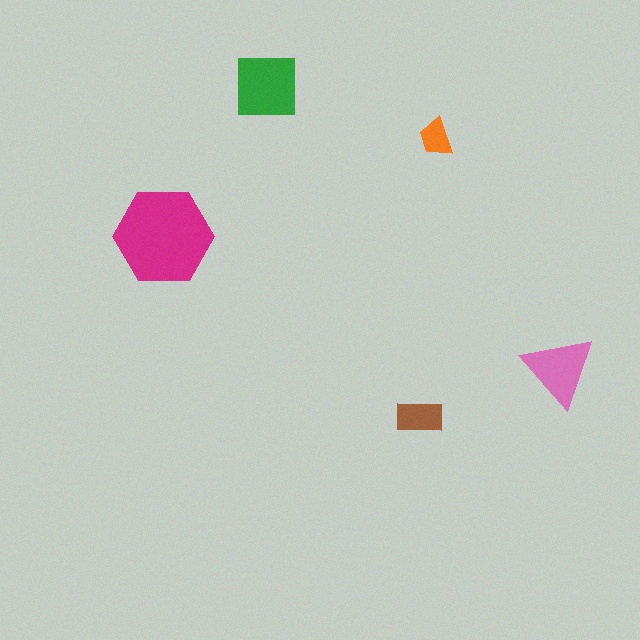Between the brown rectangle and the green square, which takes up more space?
The green square.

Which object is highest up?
The green square is topmost.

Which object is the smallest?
The orange trapezoid.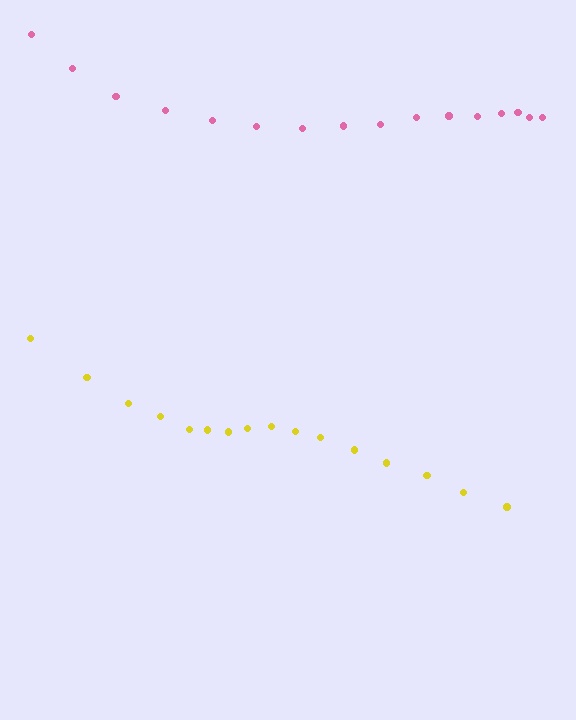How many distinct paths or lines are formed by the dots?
There are 2 distinct paths.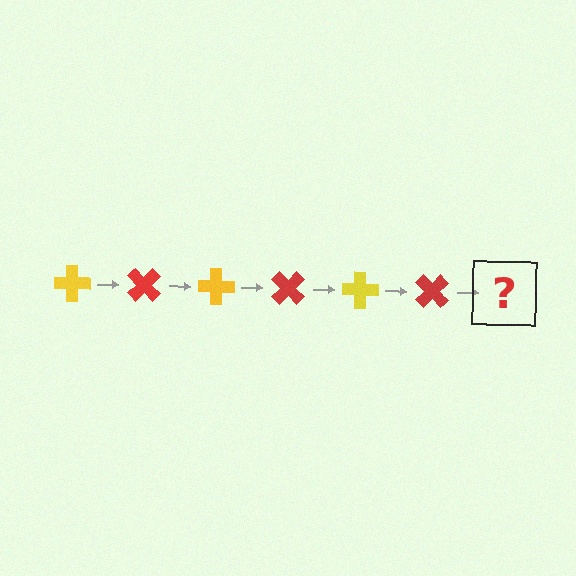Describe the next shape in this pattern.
It should be a yellow cross, rotated 270 degrees from the start.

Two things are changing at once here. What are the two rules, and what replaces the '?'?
The two rules are that it rotates 45 degrees each step and the color cycles through yellow and red. The '?' should be a yellow cross, rotated 270 degrees from the start.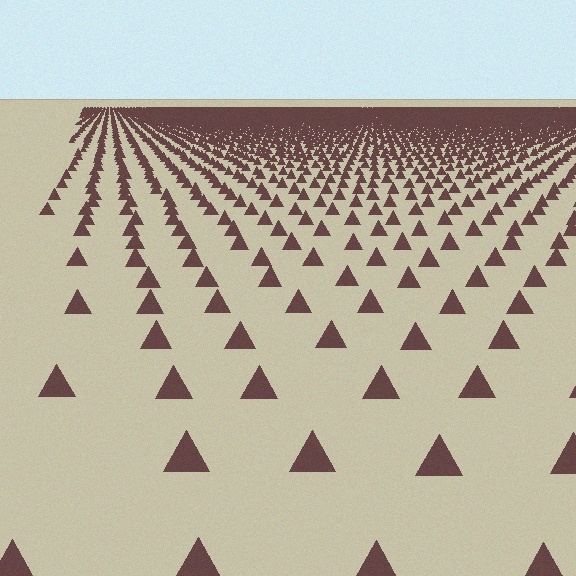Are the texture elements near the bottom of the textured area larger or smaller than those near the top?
Larger. Near the bottom, elements are closer to the viewer and appear at a bigger on-screen size.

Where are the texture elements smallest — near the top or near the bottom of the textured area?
Near the top.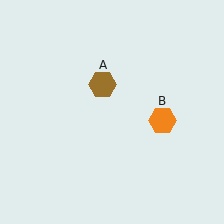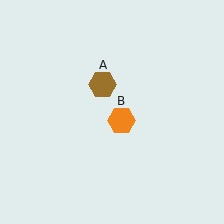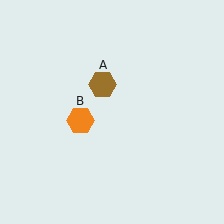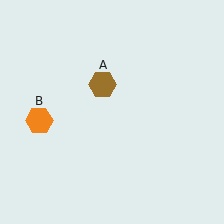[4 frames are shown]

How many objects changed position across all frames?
1 object changed position: orange hexagon (object B).